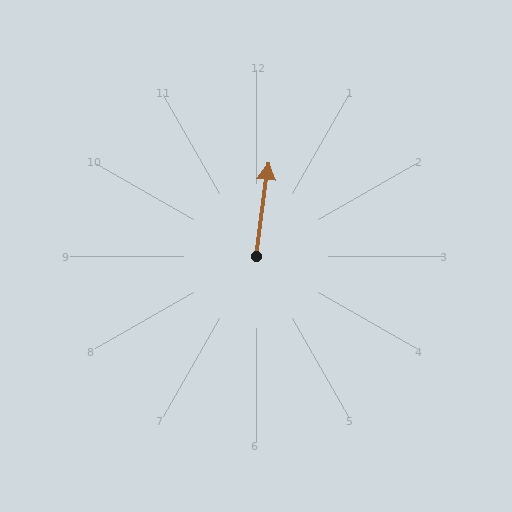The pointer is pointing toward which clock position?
Roughly 12 o'clock.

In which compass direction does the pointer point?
North.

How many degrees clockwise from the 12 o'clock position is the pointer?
Approximately 8 degrees.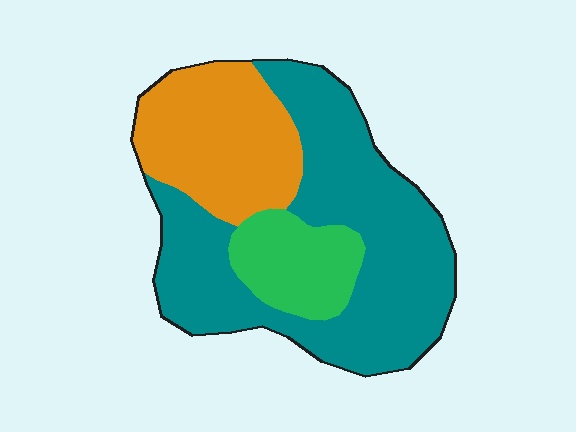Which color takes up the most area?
Teal, at roughly 60%.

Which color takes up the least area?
Green, at roughly 15%.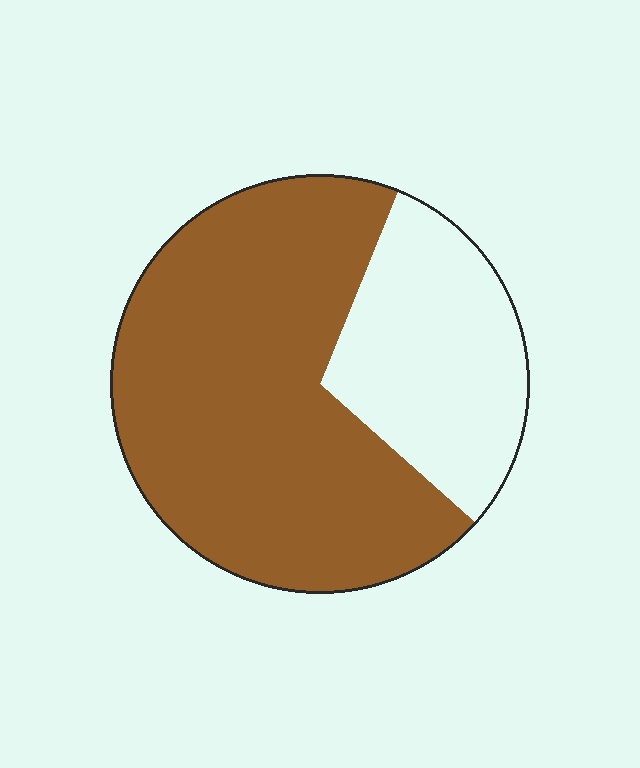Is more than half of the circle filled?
Yes.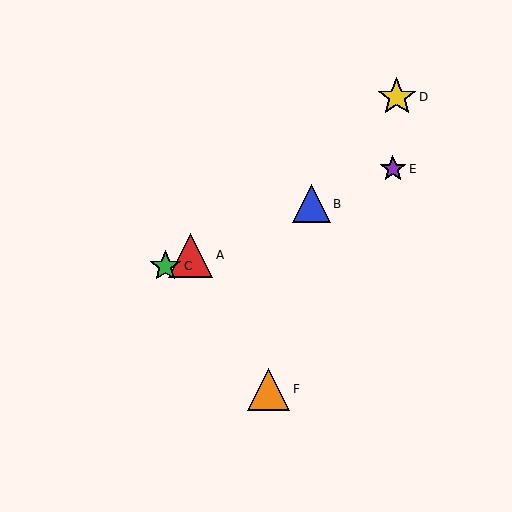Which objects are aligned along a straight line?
Objects A, B, C, E are aligned along a straight line.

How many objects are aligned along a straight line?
4 objects (A, B, C, E) are aligned along a straight line.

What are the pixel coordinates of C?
Object C is at (165, 266).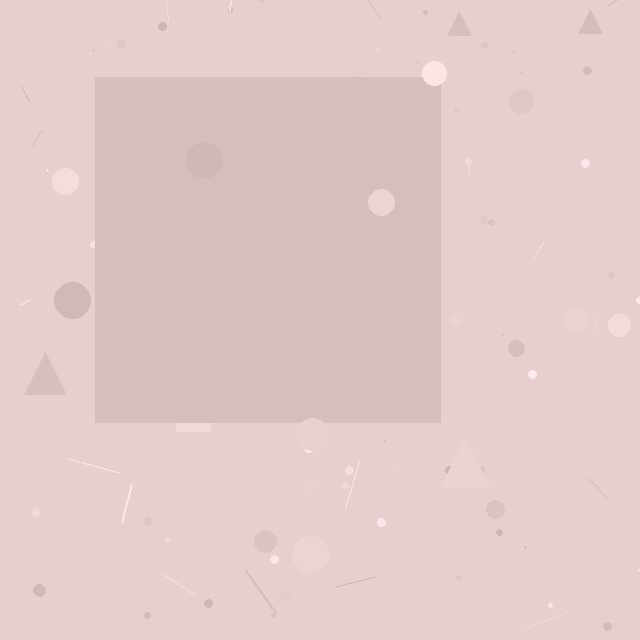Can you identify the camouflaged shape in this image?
The camouflaged shape is a square.